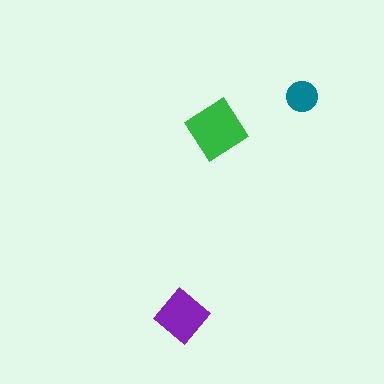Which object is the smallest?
The teal circle.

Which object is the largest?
The green diamond.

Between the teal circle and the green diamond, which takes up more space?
The green diamond.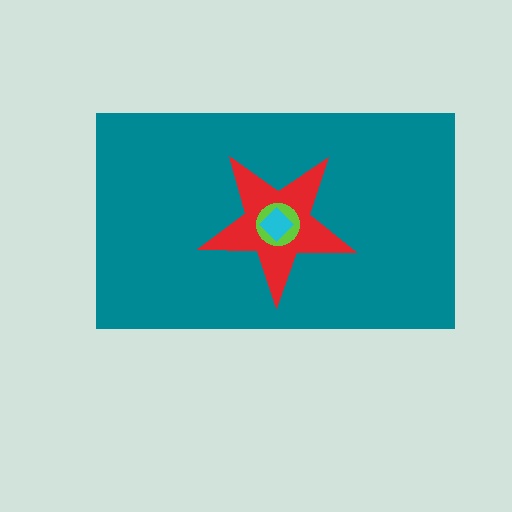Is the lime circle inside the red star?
Yes.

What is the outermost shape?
The teal rectangle.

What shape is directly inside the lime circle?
The cyan diamond.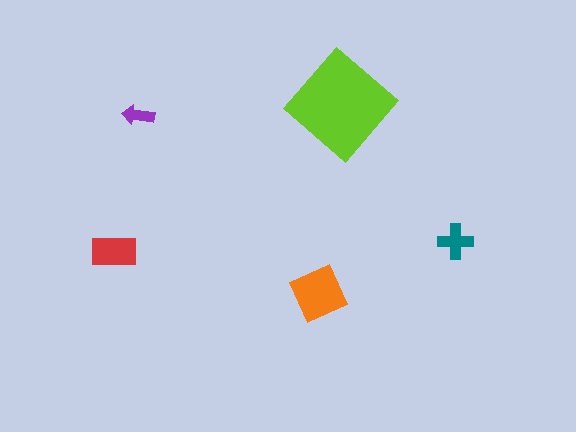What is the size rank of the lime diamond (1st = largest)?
1st.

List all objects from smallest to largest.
The purple arrow, the teal cross, the red rectangle, the orange square, the lime diamond.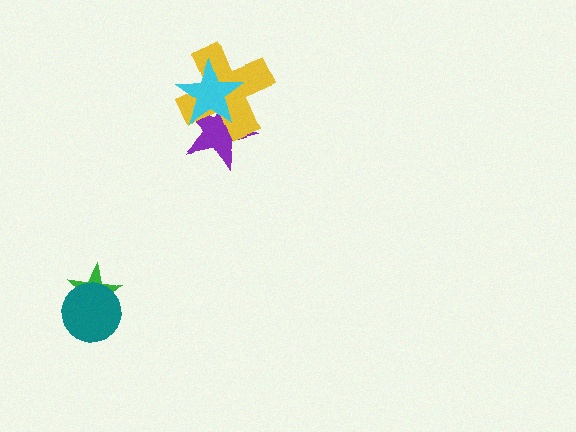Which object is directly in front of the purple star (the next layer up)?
The yellow cross is directly in front of the purple star.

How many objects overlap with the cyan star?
2 objects overlap with the cyan star.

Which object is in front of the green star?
The teal circle is in front of the green star.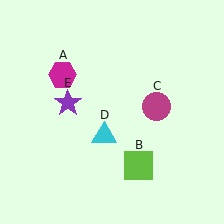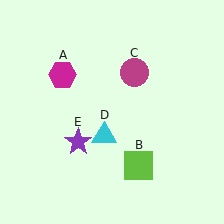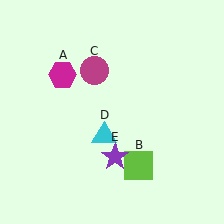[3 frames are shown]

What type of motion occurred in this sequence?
The magenta circle (object C), purple star (object E) rotated counterclockwise around the center of the scene.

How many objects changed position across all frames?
2 objects changed position: magenta circle (object C), purple star (object E).